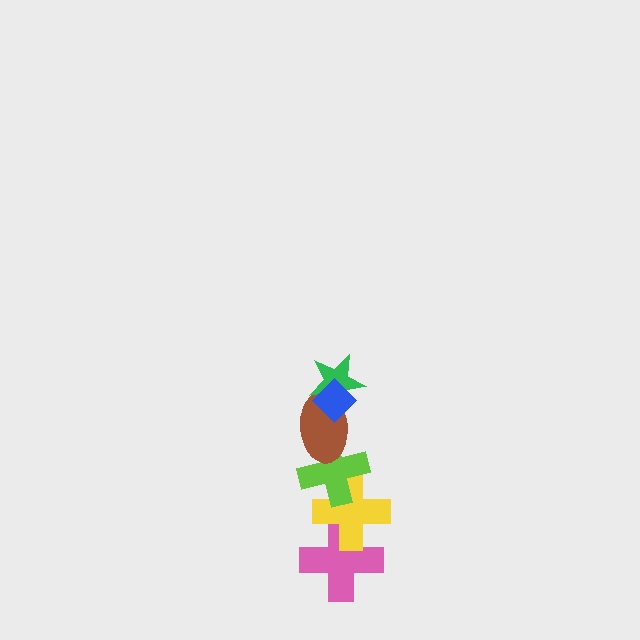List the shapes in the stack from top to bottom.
From top to bottom: the blue diamond, the green star, the brown ellipse, the lime cross, the yellow cross, the pink cross.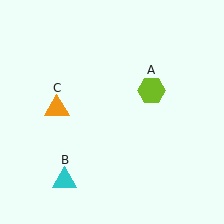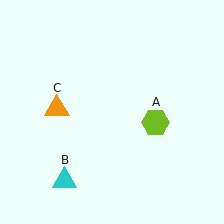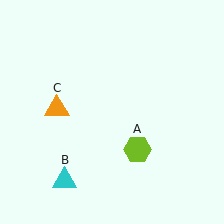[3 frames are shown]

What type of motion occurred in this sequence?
The lime hexagon (object A) rotated clockwise around the center of the scene.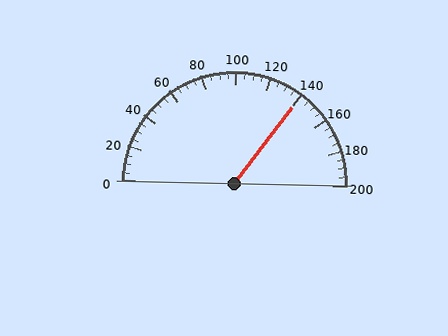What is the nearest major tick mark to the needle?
The nearest major tick mark is 140.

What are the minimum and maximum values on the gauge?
The gauge ranges from 0 to 200.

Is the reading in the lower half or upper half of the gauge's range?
The reading is in the upper half of the range (0 to 200).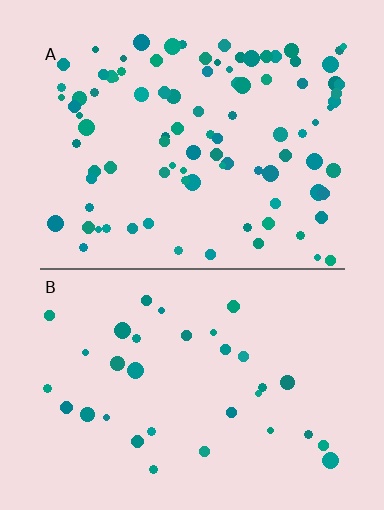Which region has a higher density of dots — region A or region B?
A (the top).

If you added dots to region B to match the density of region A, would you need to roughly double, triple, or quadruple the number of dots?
Approximately triple.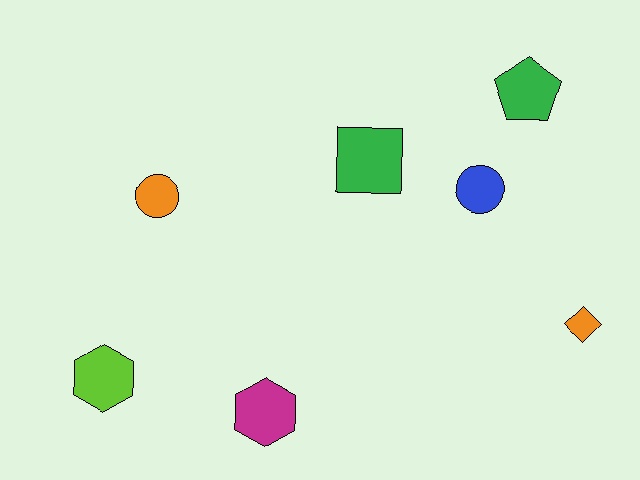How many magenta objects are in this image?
There is 1 magenta object.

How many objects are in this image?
There are 7 objects.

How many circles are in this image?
There are 2 circles.